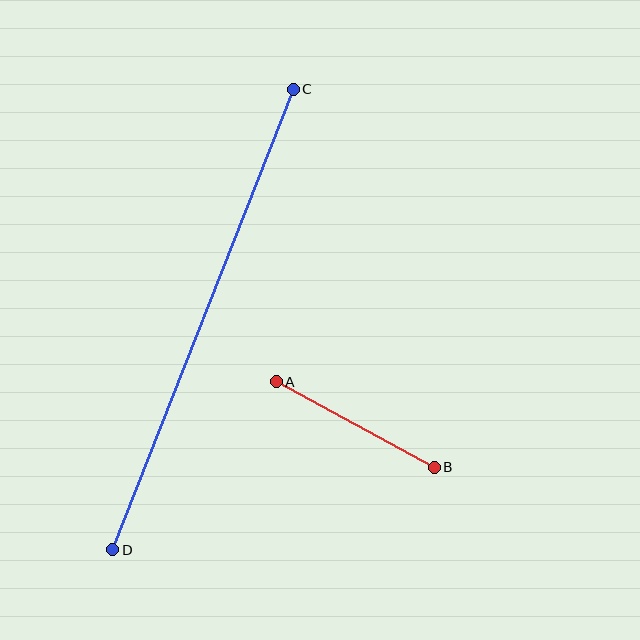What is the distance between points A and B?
The distance is approximately 180 pixels.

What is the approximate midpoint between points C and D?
The midpoint is at approximately (203, 320) pixels.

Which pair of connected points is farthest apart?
Points C and D are farthest apart.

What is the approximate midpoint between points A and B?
The midpoint is at approximately (355, 424) pixels.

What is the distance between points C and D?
The distance is approximately 494 pixels.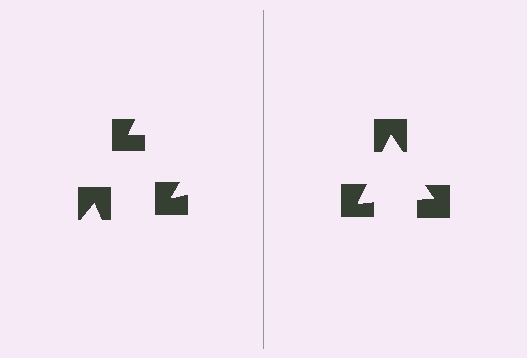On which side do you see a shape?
An illusory triangle appears on the right side. On the left side the wedge cuts are rotated, so no coherent shape forms.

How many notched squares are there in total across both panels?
6 — 3 on each side.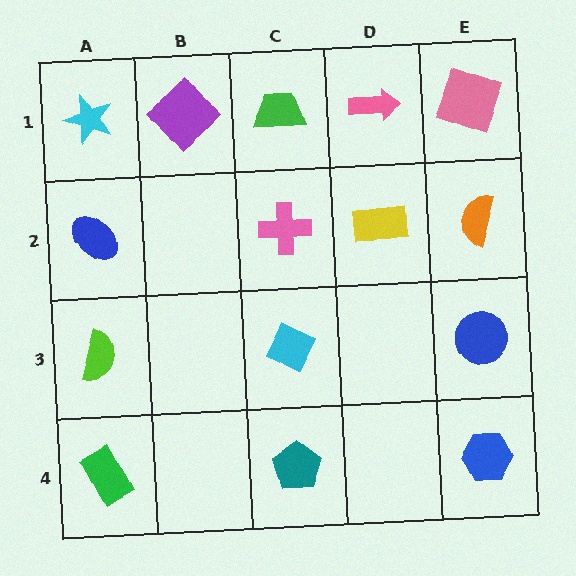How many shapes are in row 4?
3 shapes.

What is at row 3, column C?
A cyan diamond.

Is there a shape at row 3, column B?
No, that cell is empty.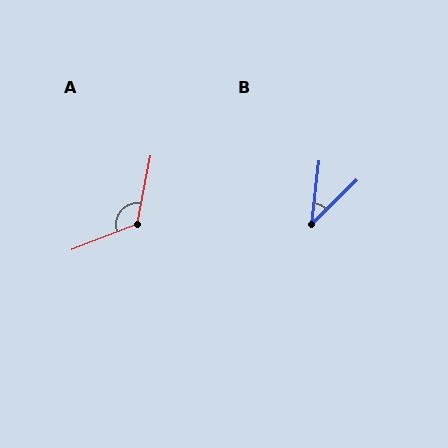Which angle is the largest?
A, at approximately 123 degrees.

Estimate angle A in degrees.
Approximately 123 degrees.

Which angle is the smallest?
B, at approximately 40 degrees.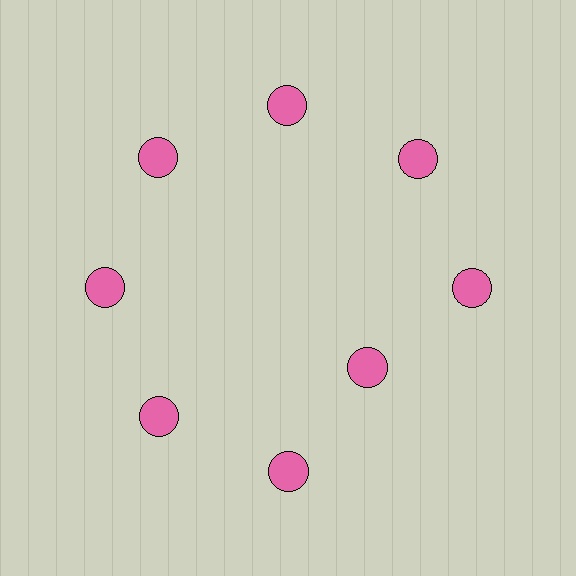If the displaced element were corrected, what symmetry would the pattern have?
It would have 8-fold rotational symmetry — the pattern would map onto itself every 45 degrees.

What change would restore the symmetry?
The symmetry would be restored by moving it outward, back onto the ring so that all 8 circles sit at equal angles and equal distance from the center.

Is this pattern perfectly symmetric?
No. The 8 pink circles are arranged in a ring, but one element near the 4 o'clock position is pulled inward toward the center, breaking the 8-fold rotational symmetry.